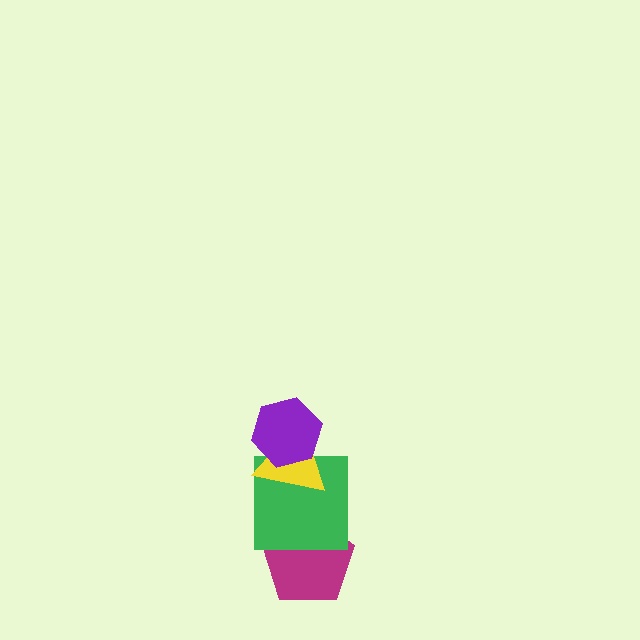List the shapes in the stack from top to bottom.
From top to bottom: the purple hexagon, the yellow triangle, the green square, the magenta pentagon.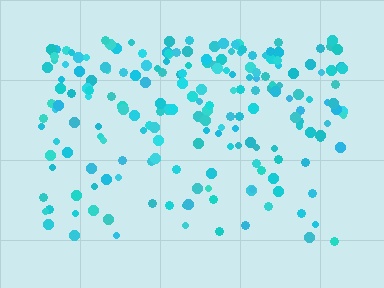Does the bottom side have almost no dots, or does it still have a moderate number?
Still a moderate number, just noticeably fewer than the top.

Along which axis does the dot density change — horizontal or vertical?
Vertical.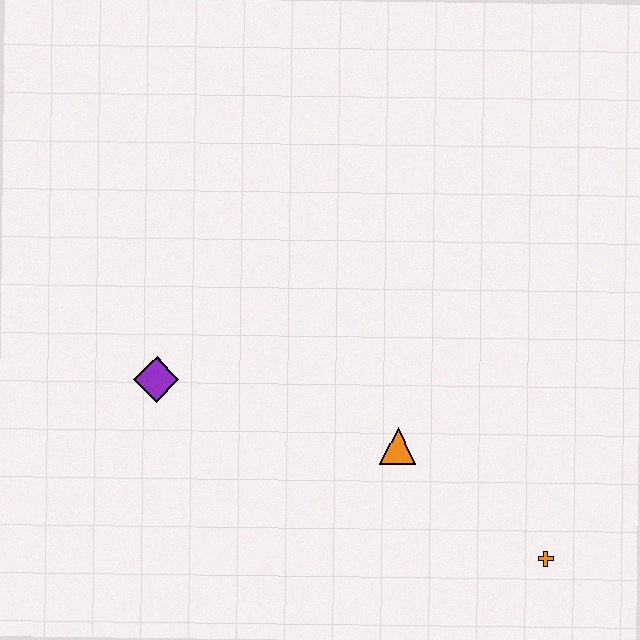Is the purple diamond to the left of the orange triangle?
Yes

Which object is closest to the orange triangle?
The orange cross is closest to the orange triangle.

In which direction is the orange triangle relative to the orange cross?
The orange triangle is to the left of the orange cross.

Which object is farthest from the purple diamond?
The orange cross is farthest from the purple diamond.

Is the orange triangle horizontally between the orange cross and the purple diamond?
Yes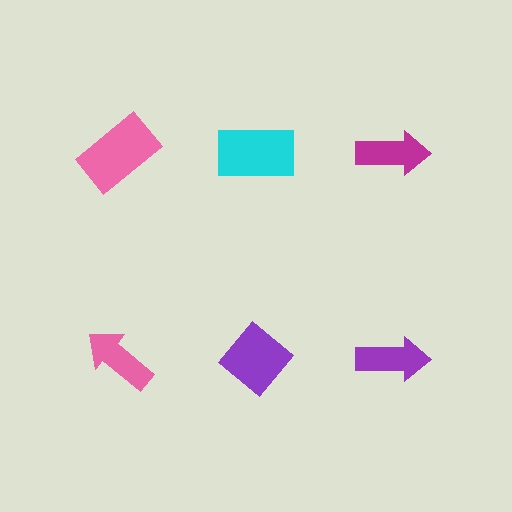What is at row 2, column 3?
A purple arrow.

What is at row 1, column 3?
A magenta arrow.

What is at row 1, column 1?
A pink rectangle.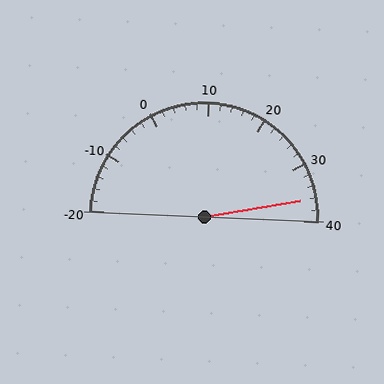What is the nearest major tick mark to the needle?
The nearest major tick mark is 40.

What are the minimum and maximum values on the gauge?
The gauge ranges from -20 to 40.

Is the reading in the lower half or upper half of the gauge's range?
The reading is in the upper half of the range (-20 to 40).